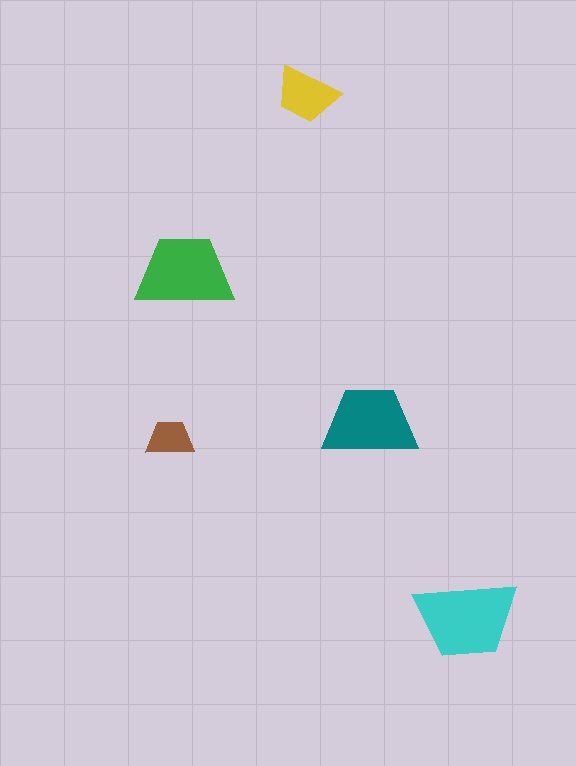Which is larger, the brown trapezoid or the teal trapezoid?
The teal one.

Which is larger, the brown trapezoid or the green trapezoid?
The green one.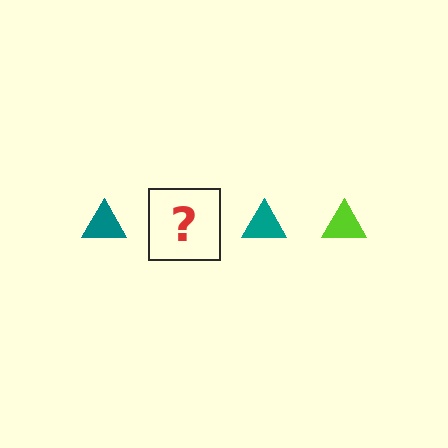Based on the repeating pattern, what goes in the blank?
The blank should be a lime triangle.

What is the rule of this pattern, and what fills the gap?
The rule is that the pattern cycles through teal, lime triangles. The gap should be filled with a lime triangle.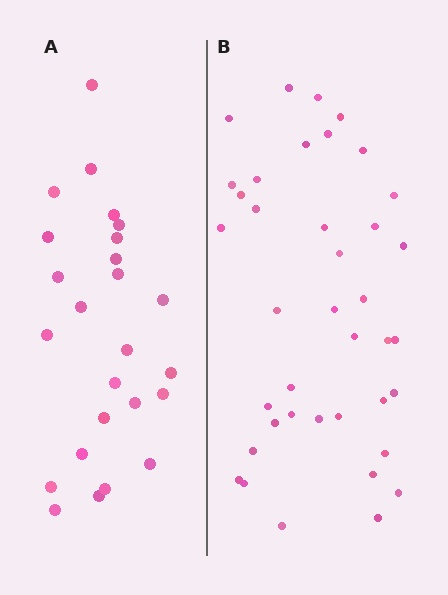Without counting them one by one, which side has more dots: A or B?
Region B (the right region) has more dots.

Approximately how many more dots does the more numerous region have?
Region B has approximately 15 more dots than region A.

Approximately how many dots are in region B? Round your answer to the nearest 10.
About 40 dots. (The exact count is 39, which rounds to 40.)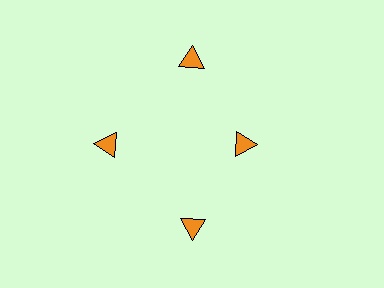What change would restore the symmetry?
The symmetry would be restored by moving it outward, back onto the ring so that all 4 triangles sit at equal angles and equal distance from the center.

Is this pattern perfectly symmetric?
No. The 4 orange triangles are arranged in a ring, but one element near the 3 o'clock position is pulled inward toward the center, breaking the 4-fold rotational symmetry.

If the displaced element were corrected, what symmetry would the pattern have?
It would have 4-fold rotational symmetry — the pattern would map onto itself every 90 degrees.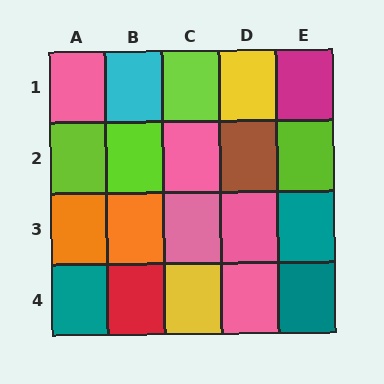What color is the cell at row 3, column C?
Pink.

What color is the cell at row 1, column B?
Cyan.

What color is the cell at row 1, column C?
Lime.